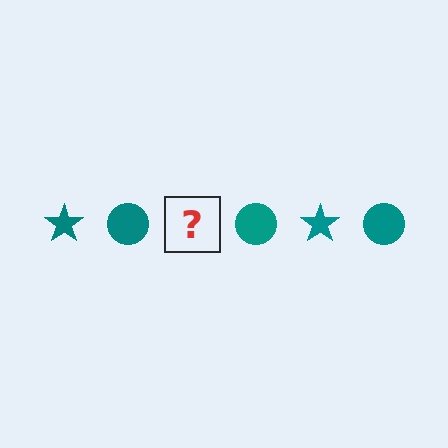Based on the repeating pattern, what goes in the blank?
The blank should be a teal star.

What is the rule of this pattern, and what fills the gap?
The rule is that the pattern cycles through star, circle shapes in teal. The gap should be filled with a teal star.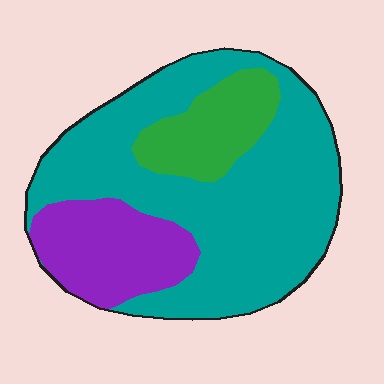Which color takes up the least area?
Green, at roughly 15%.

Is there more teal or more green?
Teal.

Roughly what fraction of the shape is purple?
Purple covers roughly 20% of the shape.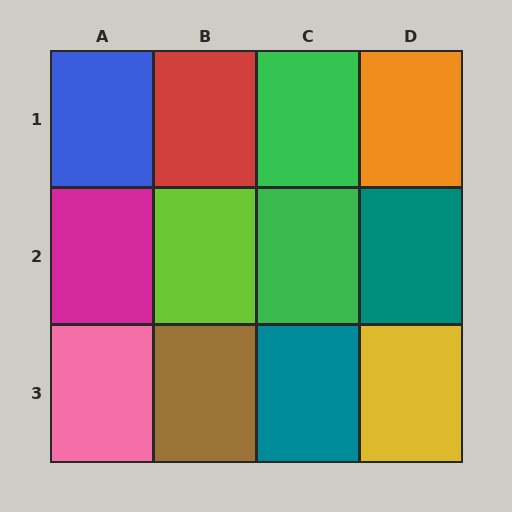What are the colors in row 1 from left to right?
Blue, red, green, orange.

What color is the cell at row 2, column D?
Teal.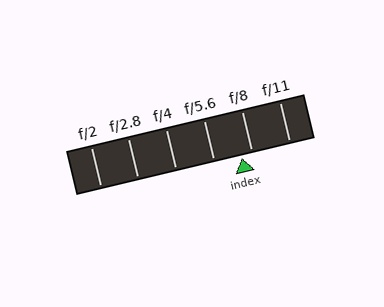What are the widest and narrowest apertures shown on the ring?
The widest aperture shown is f/2 and the narrowest is f/11.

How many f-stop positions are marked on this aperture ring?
There are 6 f-stop positions marked.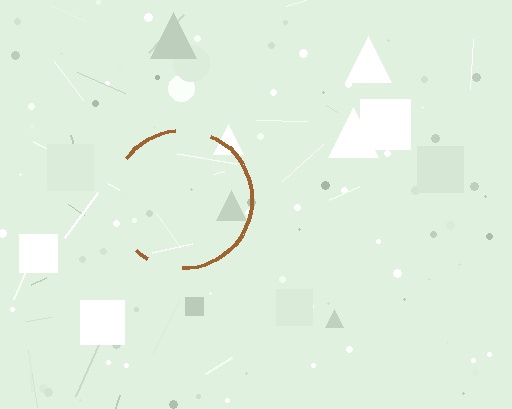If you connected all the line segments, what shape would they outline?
They would outline a circle.